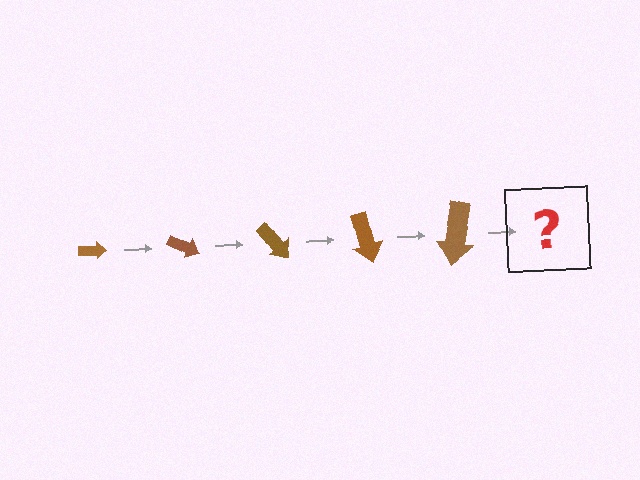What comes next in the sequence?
The next element should be an arrow, larger than the previous one and rotated 125 degrees from the start.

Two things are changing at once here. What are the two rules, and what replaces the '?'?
The two rules are that the arrow grows larger each step and it rotates 25 degrees each step. The '?' should be an arrow, larger than the previous one and rotated 125 degrees from the start.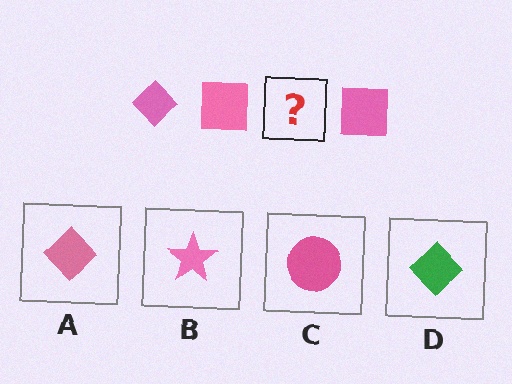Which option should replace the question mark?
Option A.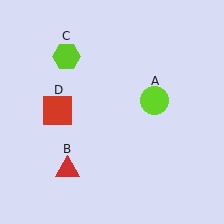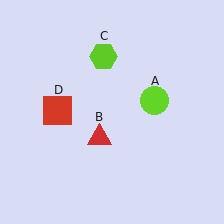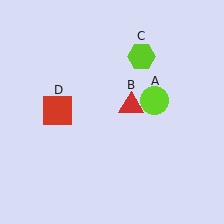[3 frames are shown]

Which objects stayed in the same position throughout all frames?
Lime circle (object A) and red square (object D) remained stationary.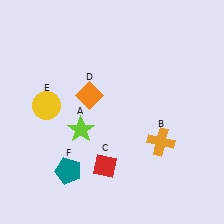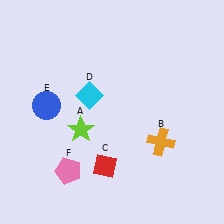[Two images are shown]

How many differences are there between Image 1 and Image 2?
There are 3 differences between the two images.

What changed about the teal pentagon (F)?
In Image 1, F is teal. In Image 2, it changed to pink.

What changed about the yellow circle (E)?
In Image 1, E is yellow. In Image 2, it changed to blue.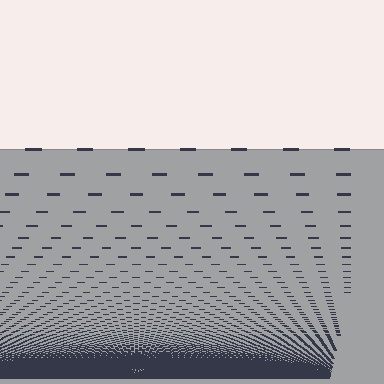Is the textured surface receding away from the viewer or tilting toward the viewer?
The surface appears to tilt toward the viewer. Texture elements get larger and sparser toward the top.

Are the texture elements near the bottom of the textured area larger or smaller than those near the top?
Smaller. The gradient is inverted — elements near the bottom are smaller and denser.